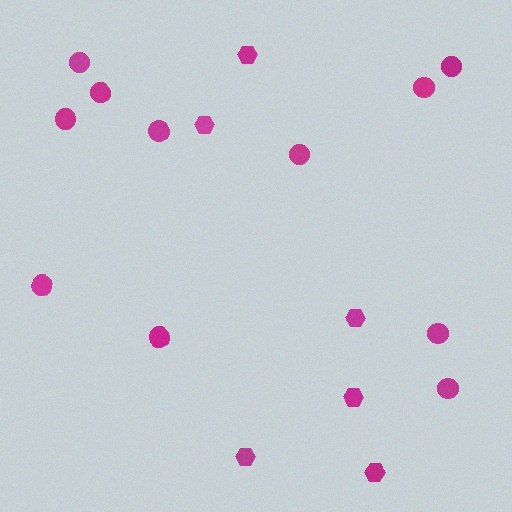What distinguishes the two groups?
There are 2 groups: one group of circles (11) and one group of hexagons (6).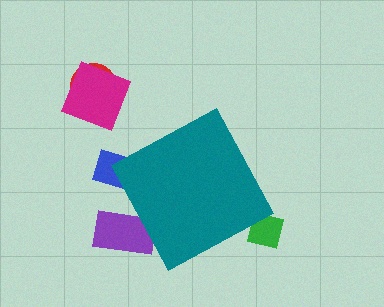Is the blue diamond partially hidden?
Yes, the blue diamond is partially hidden behind the teal diamond.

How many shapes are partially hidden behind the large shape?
3 shapes are partially hidden.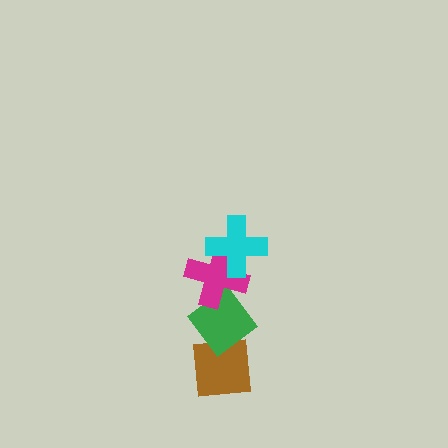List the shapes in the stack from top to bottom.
From top to bottom: the cyan cross, the magenta cross, the green diamond, the brown square.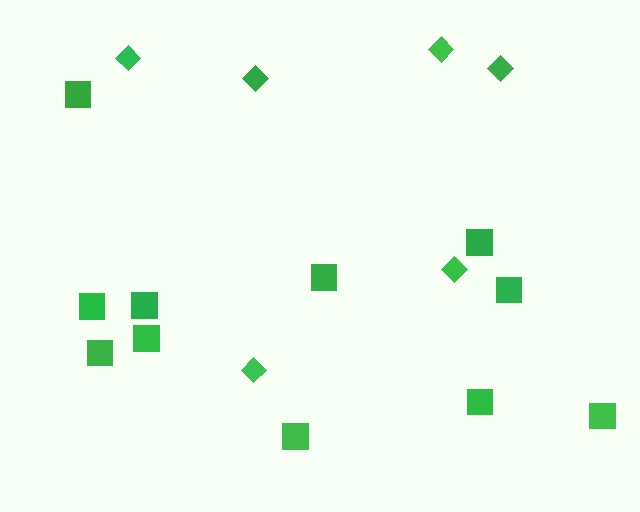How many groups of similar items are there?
There are 2 groups: one group of squares (11) and one group of diamonds (6).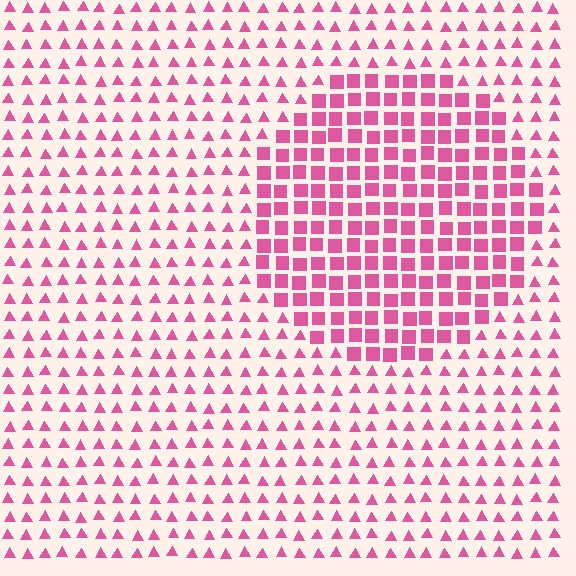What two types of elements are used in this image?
The image uses squares inside the circle region and triangles outside it.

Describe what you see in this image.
The image is filled with small pink elements arranged in a uniform grid. A circle-shaped region contains squares, while the surrounding area contains triangles. The boundary is defined purely by the change in element shape.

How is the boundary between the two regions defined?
The boundary is defined by a change in element shape: squares inside vs. triangles outside. All elements share the same color and spacing.